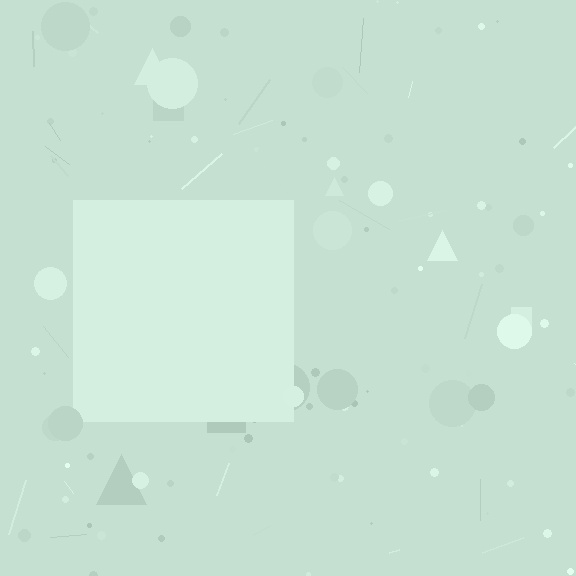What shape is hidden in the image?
A square is hidden in the image.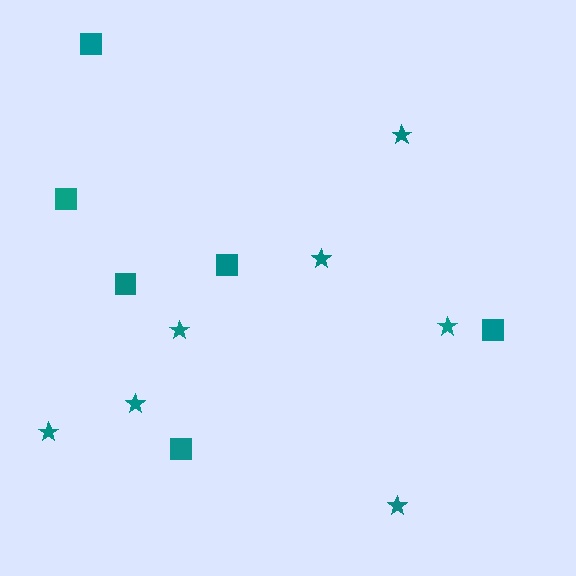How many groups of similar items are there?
There are 2 groups: one group of stars (7) and one group of squares (6).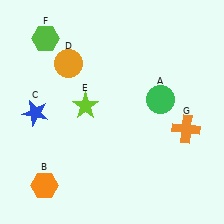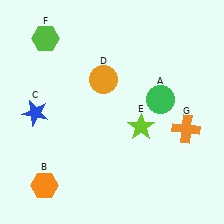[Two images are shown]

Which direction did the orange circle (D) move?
The orange circle (D) moved right.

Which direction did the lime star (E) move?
The lime star (E) moved right.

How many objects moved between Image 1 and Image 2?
2 objects moved between the two images.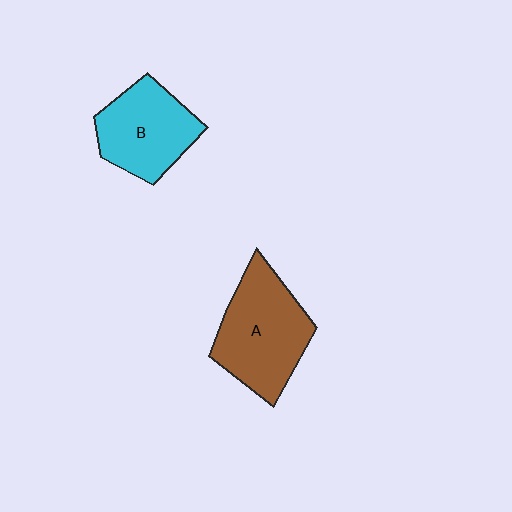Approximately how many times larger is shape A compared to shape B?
Approximately 1.2 times.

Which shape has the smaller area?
Shape B (cyan).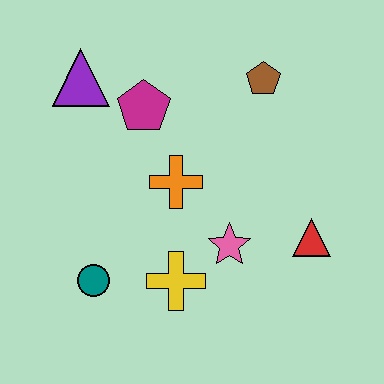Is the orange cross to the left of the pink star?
Yes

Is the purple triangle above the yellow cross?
Yes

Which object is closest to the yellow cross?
The pink star is closest to the yellow cross.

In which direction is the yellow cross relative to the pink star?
The yellow cross is to the left of the pink star.